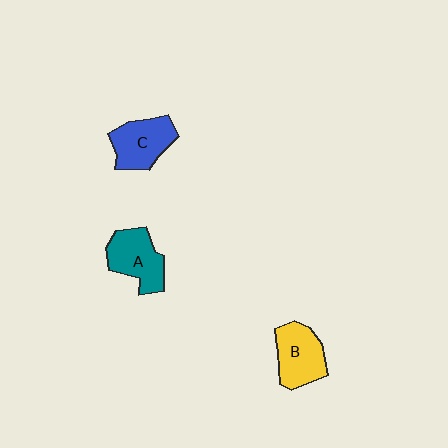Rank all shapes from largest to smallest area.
From largest to smallest: A (teal), B (yellow), C (blue).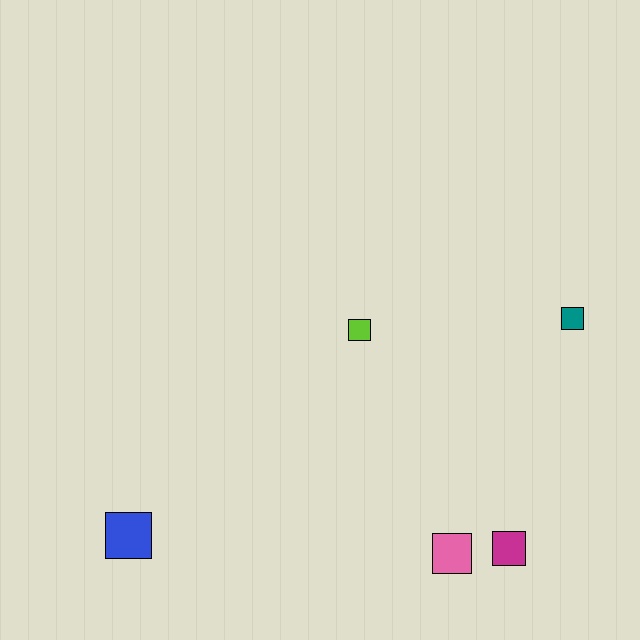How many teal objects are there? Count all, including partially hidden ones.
There is 1 teal object.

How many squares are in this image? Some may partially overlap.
There are 5 squares.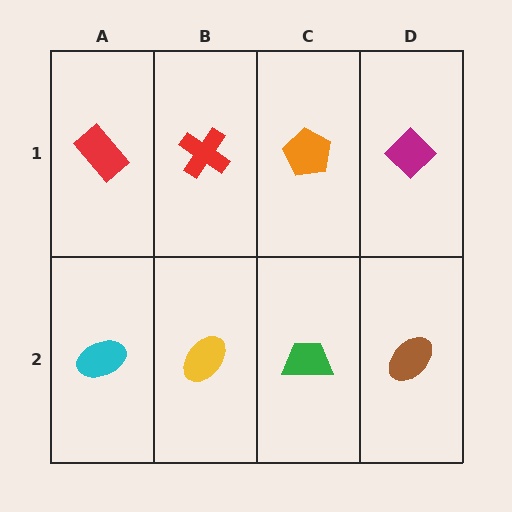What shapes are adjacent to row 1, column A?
A cyan ellipse (row 2, column A), a red cross (row 1, column B).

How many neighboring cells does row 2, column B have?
3.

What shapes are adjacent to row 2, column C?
An orange pentagon (row 1, column C), a yellow ellipse (row 2, column B), a brown ellipse (row 2, column D).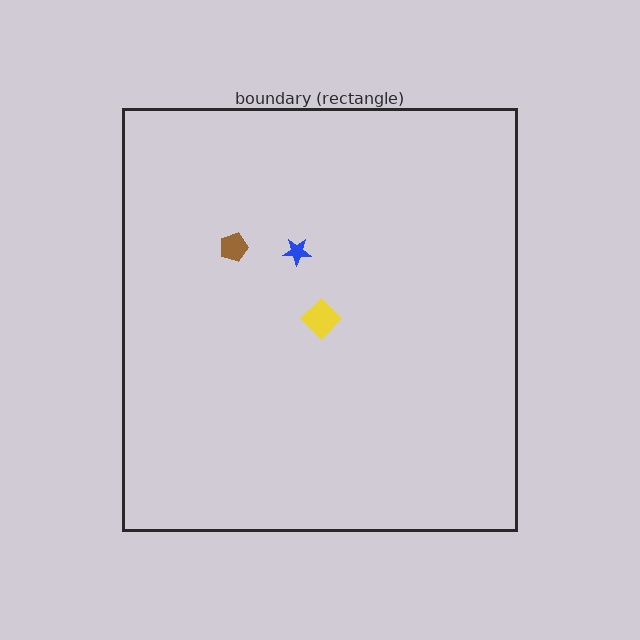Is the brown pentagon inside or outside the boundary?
Inside.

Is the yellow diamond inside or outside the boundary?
Inside.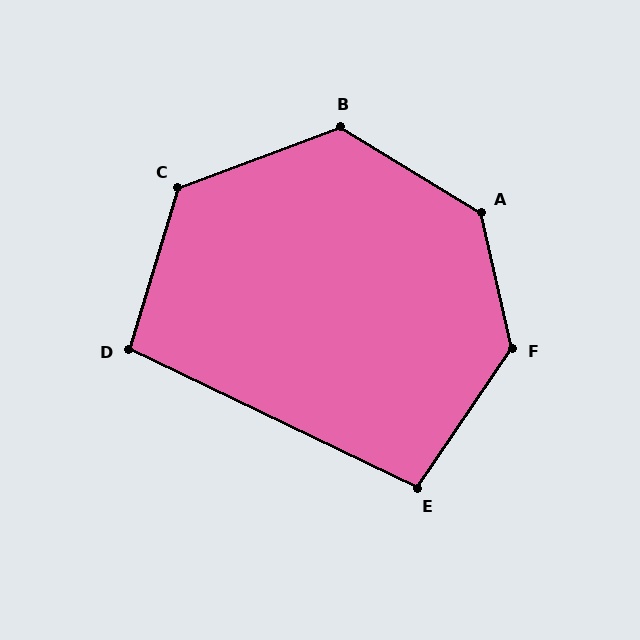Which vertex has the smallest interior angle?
D, at approximately 99 degrees.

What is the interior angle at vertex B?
Approximately 128 degrees (obtuse).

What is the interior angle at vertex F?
Approximately 133 degrees (obtuse).